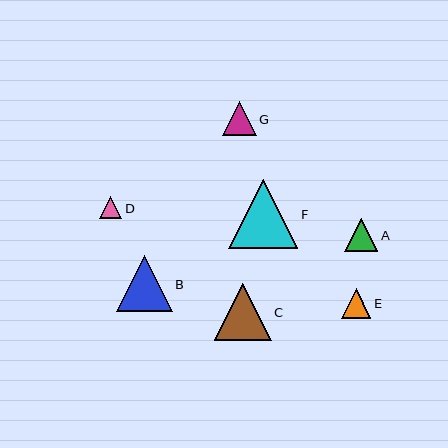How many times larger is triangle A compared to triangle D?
Triangle A is approximately 1.5 times the size of triangle D.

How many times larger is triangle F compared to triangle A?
Triangle F is approximately 2.1 times the size of triangle A.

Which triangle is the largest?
Triangle F is the largest with a size of approximately 70 pixels.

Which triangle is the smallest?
Triangle D is the smallest with a size of approximately 23 pixels.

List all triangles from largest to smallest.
From largest to smallest: F, C, B, A, G, E, D.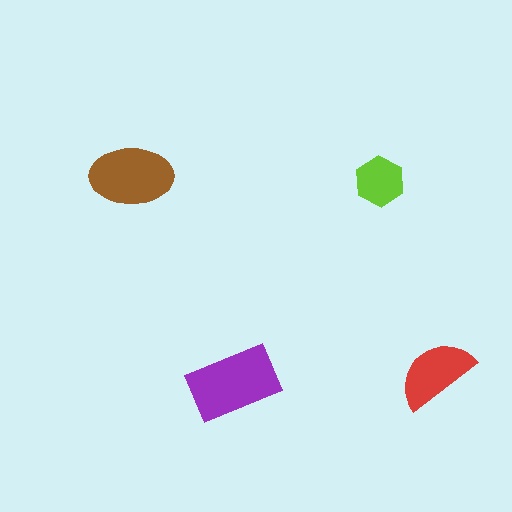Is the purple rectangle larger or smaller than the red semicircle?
Larger.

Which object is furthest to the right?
The red semicircle is rightmost.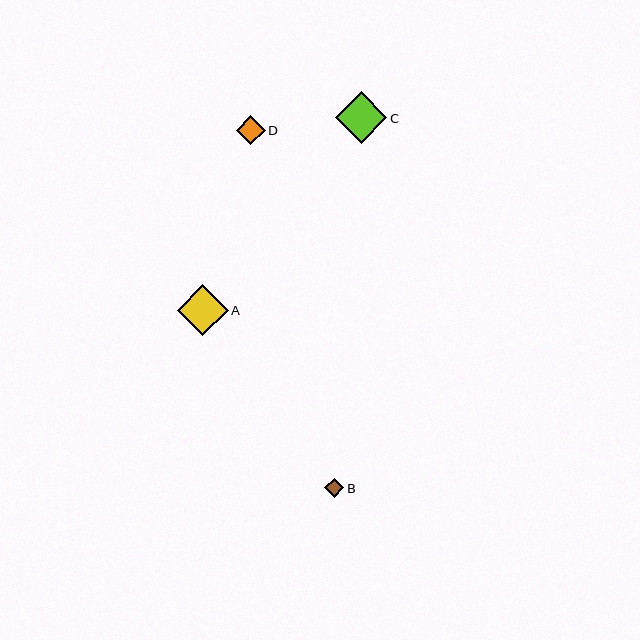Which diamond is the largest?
Diamond C is the largest with a size of approximately 51 pixels.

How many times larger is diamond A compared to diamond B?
Diamond A is approximately 2.6 times the size of diamond B.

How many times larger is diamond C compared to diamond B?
Diamond C is approximately 2.6 times the size of diamond B.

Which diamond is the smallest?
Diamond B is the smallest with a size of approximately 19 pixels.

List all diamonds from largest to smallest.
From largest to smallest: C, A, D, B.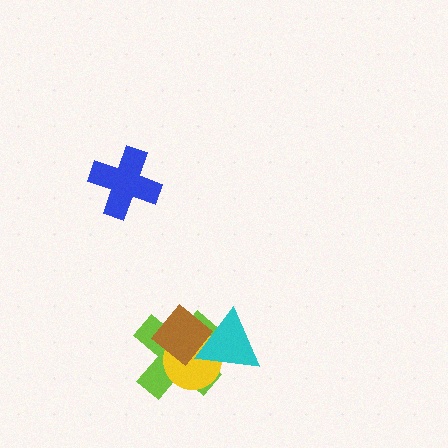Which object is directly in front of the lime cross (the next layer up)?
The yellow circle is directly in front of the lime cross.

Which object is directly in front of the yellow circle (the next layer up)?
The brown diamond is directly in front of the yellow circle.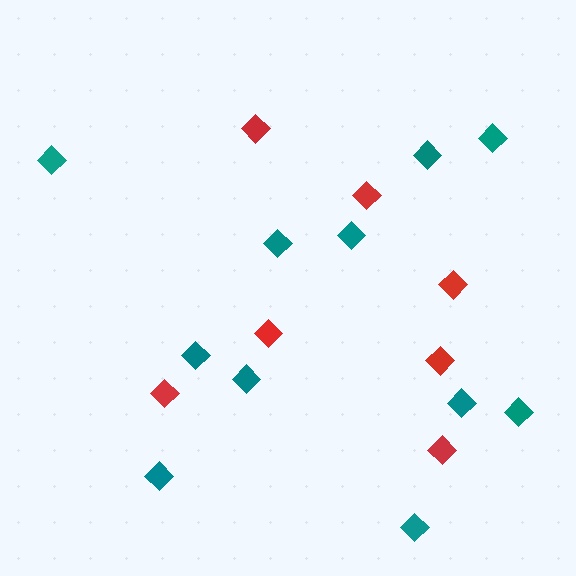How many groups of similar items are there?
There are 2 groups: one group of red diamonds (7) and one group of teal diamonds (11).